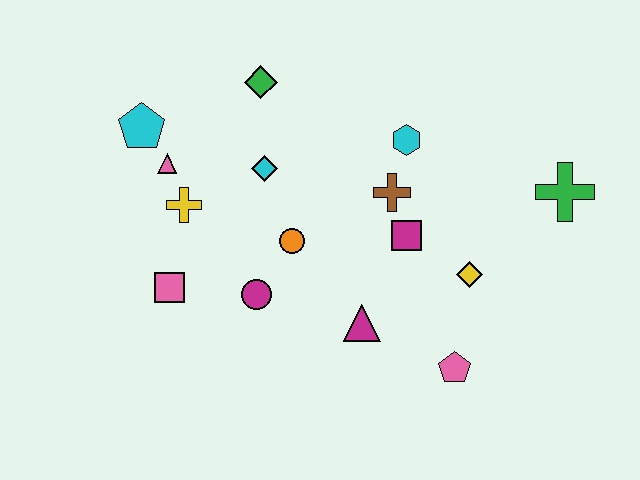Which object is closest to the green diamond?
The cyan diamond is closest to the green diamond.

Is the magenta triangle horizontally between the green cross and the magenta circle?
Yes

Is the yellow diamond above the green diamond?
No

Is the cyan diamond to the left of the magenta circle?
No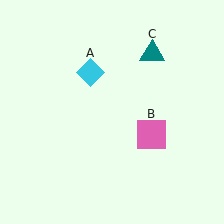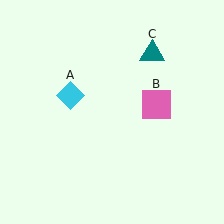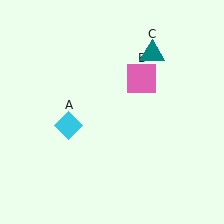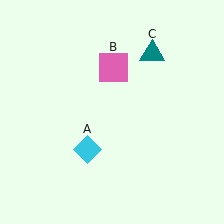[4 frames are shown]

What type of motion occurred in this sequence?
The cyan diamond (object A), pink square (object B) rotated counterclockwise around the center of the scene.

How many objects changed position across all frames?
2 objects changed position: cyan diamond (object A), pink square (object B).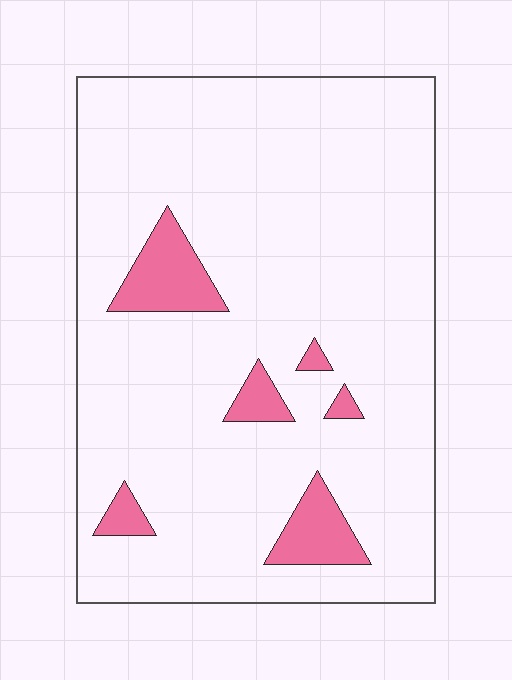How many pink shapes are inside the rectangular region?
6.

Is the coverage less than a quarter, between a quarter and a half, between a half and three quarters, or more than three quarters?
Less than a quarter.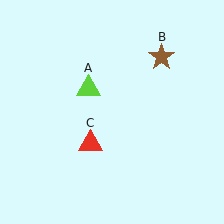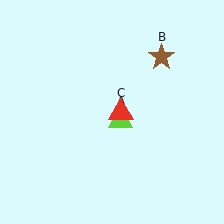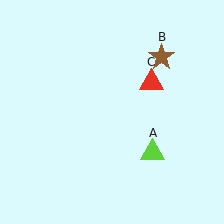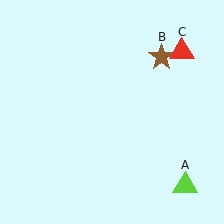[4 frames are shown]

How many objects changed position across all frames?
2 objects changed position: lime triangle (object A), red triangle (object C).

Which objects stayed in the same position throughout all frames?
Brown star (object B) remained stationary.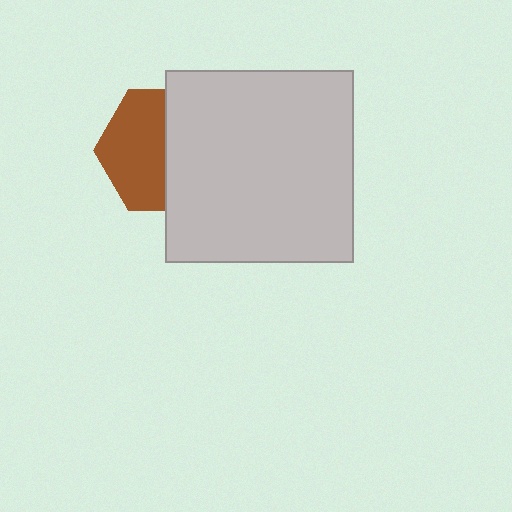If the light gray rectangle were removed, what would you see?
You would see the complete brown hexagon.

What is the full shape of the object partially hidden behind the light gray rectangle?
The partially hidden object is a brown hexagon.